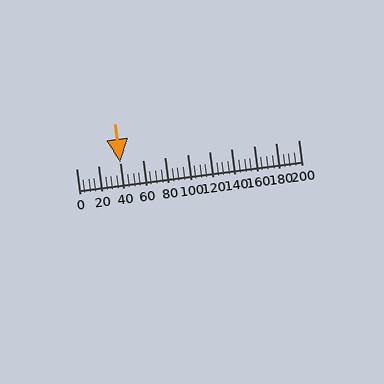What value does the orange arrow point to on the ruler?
The orange arrow points to approximately 40.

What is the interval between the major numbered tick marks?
The major tick marks are spaced 20 units apart.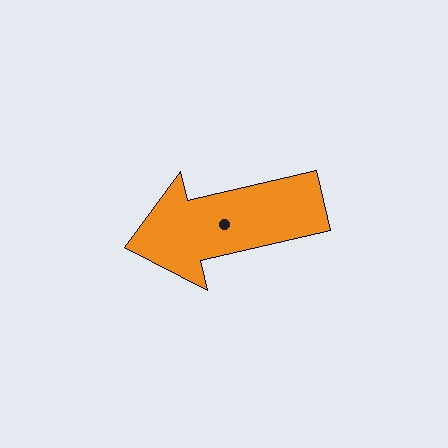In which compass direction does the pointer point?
West.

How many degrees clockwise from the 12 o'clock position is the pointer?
Approximately 257 degrees.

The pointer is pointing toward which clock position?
Roughly 9 o'clock.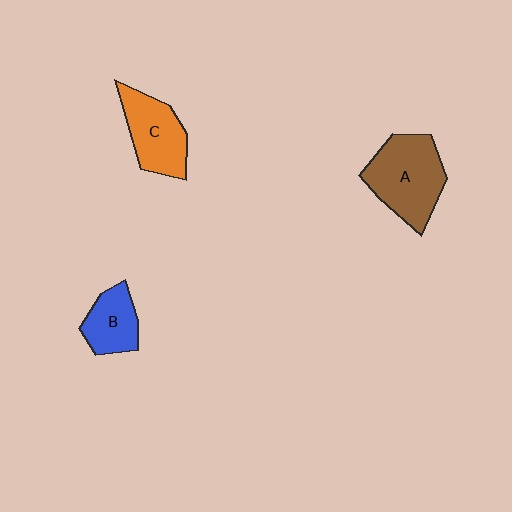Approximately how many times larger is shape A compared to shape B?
Approximately 1.8 times.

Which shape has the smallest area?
Shape B (blue).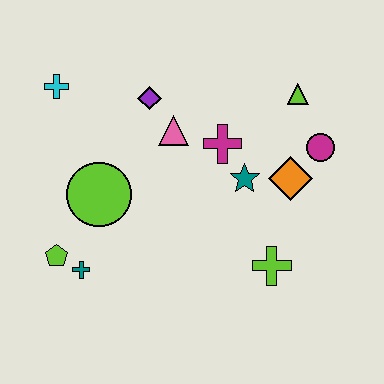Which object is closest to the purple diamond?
The pink triangle is closest to the purple diamond.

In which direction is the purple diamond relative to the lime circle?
The purple diamond is above the lime circle.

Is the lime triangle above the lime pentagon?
Yes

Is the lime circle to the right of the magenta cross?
No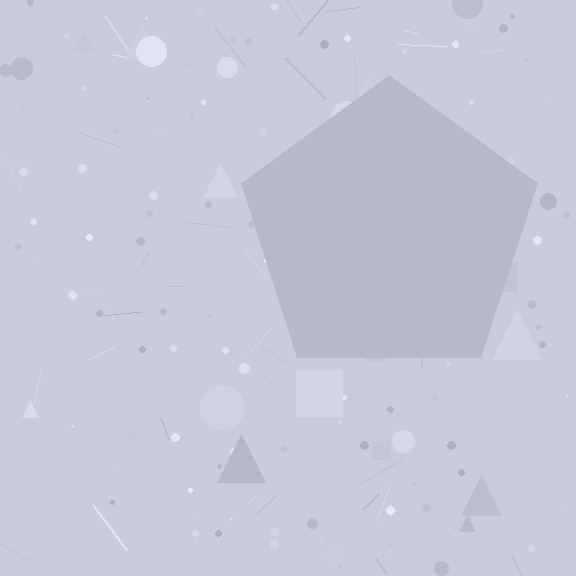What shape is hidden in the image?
A pentagon is hidden in the image.